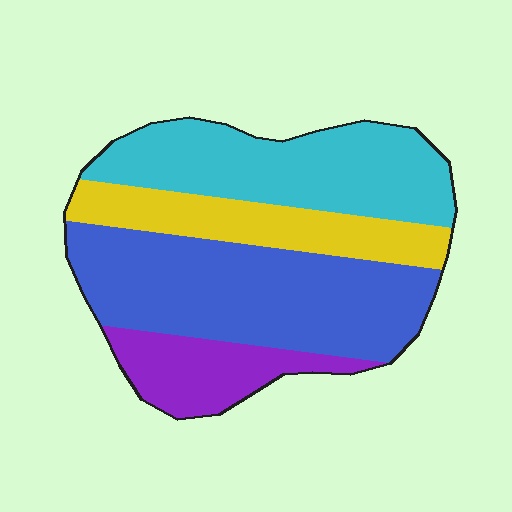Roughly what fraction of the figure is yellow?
Yellow covers 18% of the figure.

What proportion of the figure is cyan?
Cyan covers around 30% of the figure.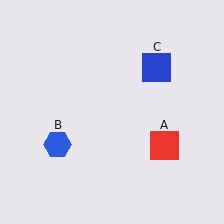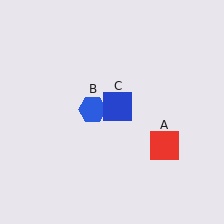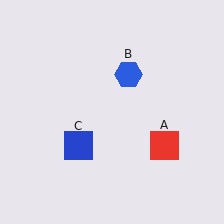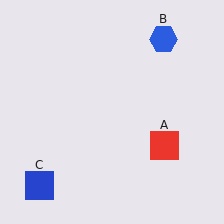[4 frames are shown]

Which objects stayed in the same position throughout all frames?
Red square (object A) remained stationary.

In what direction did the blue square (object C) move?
The blue square (object C) moved down and to the left.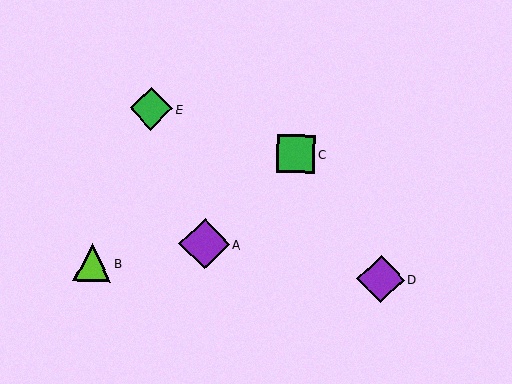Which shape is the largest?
The purple diamond (labeled A) is the largest.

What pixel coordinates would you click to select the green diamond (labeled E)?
Click at (151, 108) to select the green diamond E.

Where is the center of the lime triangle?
The center of the lime triangle is at (92, 263).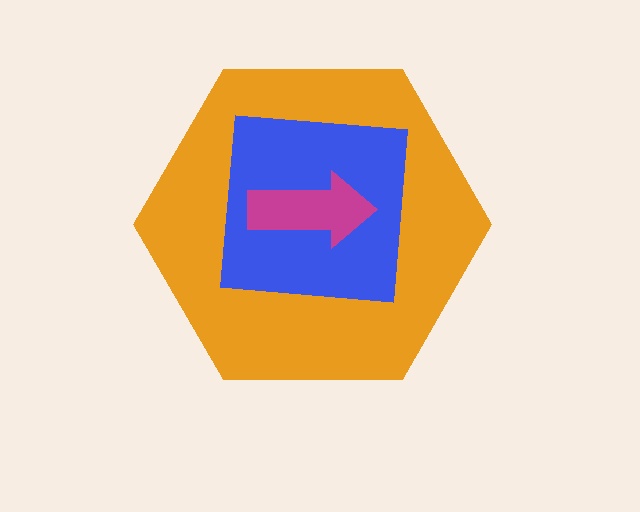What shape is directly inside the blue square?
The magenta arrow.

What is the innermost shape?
The magenta arrow.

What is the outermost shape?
The orange hexagon.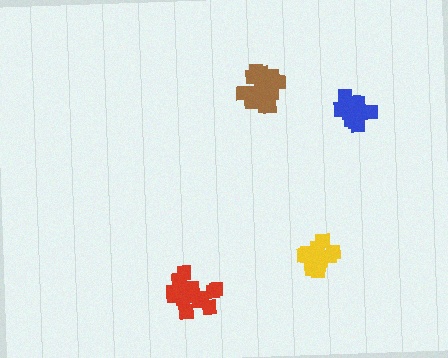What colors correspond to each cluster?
The clusters are colored: yellow, blue, red, brown.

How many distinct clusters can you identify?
There are 4 distinct clusters.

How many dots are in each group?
Group 1: 14 dots, Group 2: 14 dots, Group 3: 20 dots, Group 4: 20 dots (68 total).